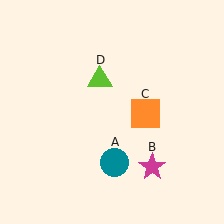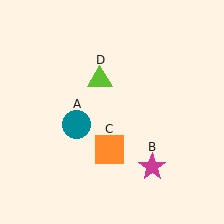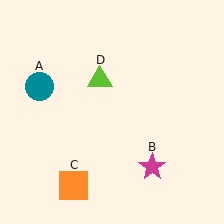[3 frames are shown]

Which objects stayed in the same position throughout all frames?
Magenta star (object B) and lime triangle (object D) remained stationary.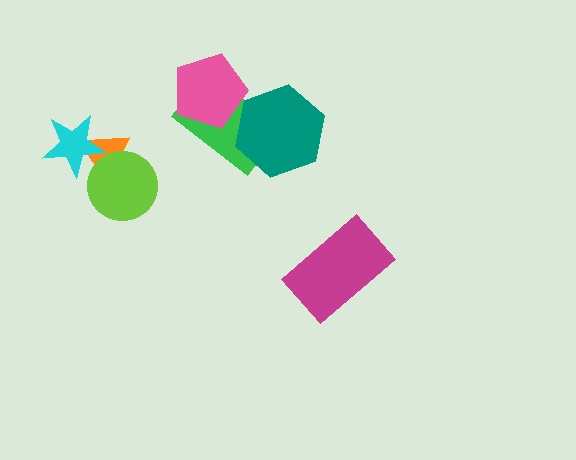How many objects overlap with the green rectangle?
2 objects overlap with the green rectangle.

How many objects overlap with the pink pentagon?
1 object overlaps with the pink pentagon.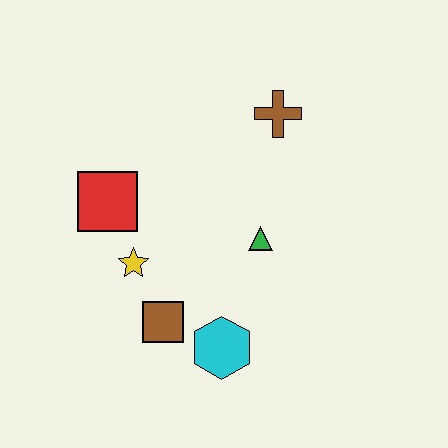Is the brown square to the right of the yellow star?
Yes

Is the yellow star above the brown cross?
No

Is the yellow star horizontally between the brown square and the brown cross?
No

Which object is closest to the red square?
The yellow star is closest to the red square.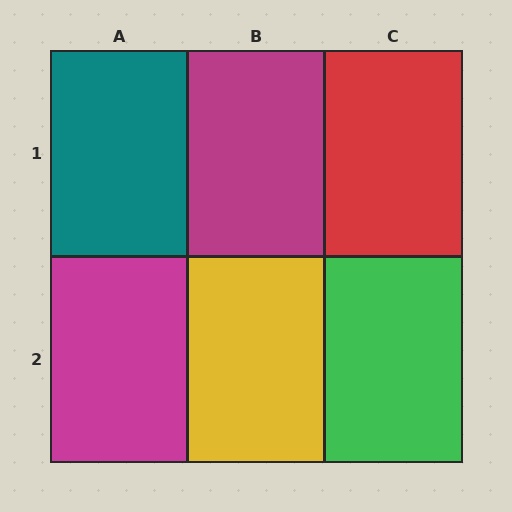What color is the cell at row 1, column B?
Magenta.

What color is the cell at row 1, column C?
Red.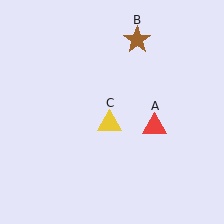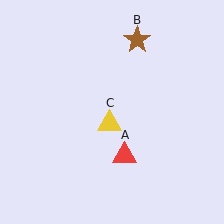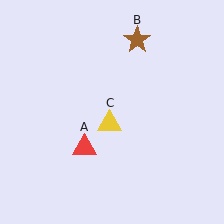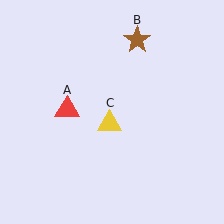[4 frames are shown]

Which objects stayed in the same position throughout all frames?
Brown star (object B) and yellow triangle (object C) remained stationary.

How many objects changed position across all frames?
1 object changed position: red triangle (object A).